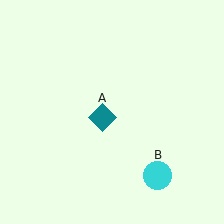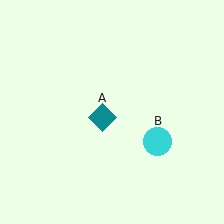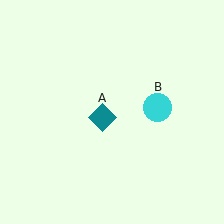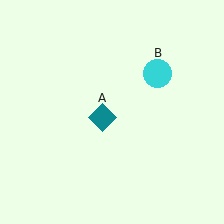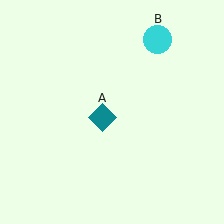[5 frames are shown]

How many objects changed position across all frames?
1 object changed position: cyan circle (object B).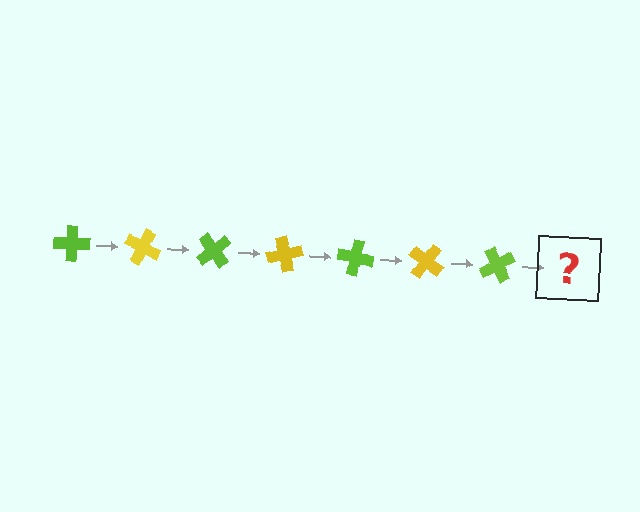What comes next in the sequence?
The next element should be a yellow cross, rotated 175 degrees from the start.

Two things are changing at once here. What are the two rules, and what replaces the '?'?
The two rules are that it rotates 25 degrees each step and the color cycles through lime and yellow. The '?' should be a yellow cross, rotated 175 degrees from the start.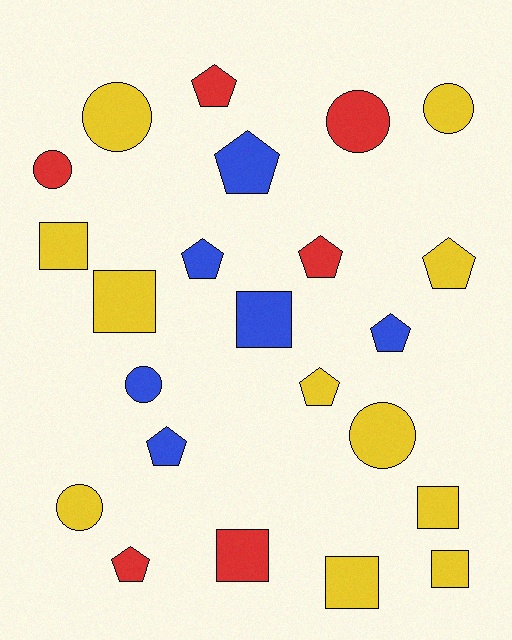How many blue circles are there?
There is 1 blue circle.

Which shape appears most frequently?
Pentagon, with 9 objects.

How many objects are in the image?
There are 23 objects.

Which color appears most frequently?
Yellow, with 11 objects.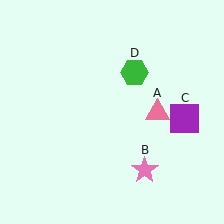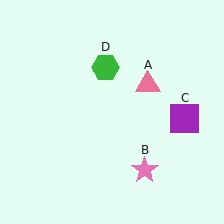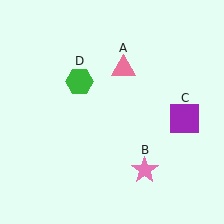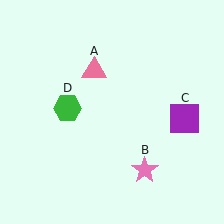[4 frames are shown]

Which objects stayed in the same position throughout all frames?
Pink star (object B) and purple square (object C) remained stationary.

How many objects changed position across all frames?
2 objects changed position: pink triangle (object A), green hexagon (object D).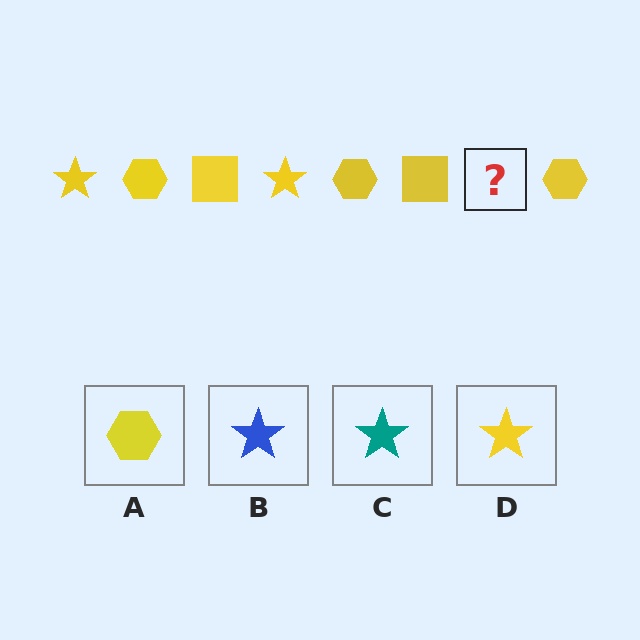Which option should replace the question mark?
Option D.